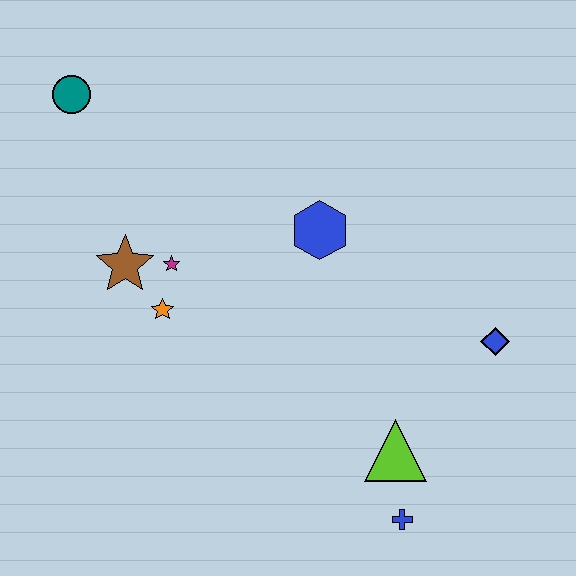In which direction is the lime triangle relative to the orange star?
The lime triangle is to the right of the orange star.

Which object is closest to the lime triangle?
The blue cross is closest to the lime triangle.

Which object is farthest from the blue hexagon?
The blue cross is farthest from the blue hexagon.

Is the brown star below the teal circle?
Yes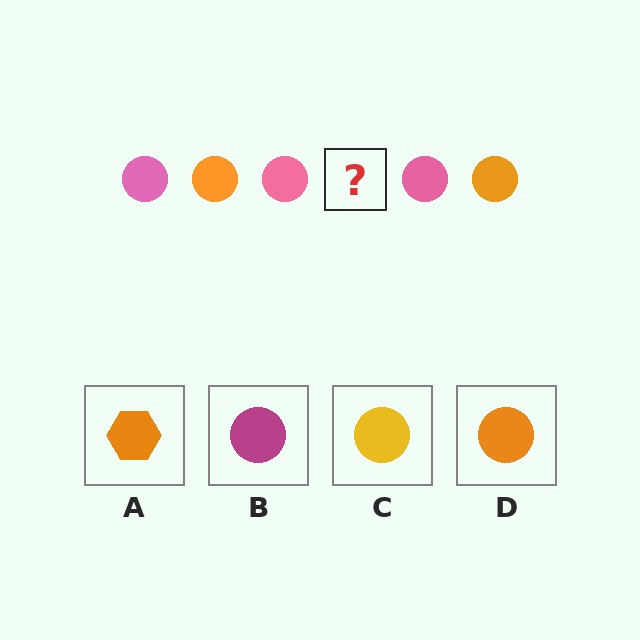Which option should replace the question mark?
Option D.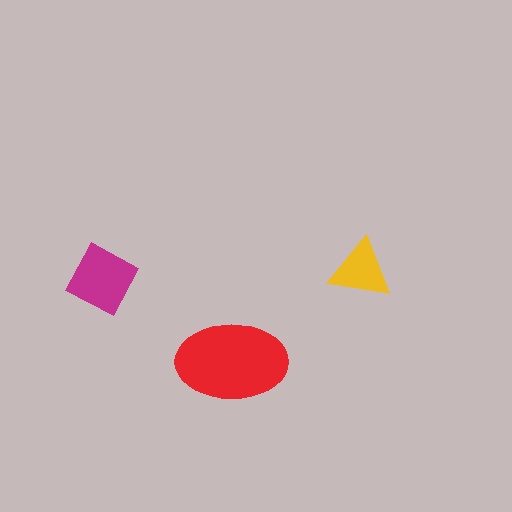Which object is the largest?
The red ellipse.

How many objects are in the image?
There are 3 objects in the image.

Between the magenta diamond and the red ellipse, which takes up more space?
The red ellipse.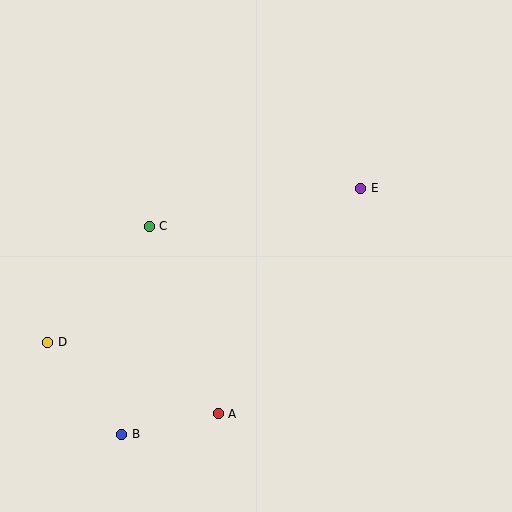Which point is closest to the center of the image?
Point C at (149, 226) is closest to the center.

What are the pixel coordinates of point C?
Point C is at (149, 226).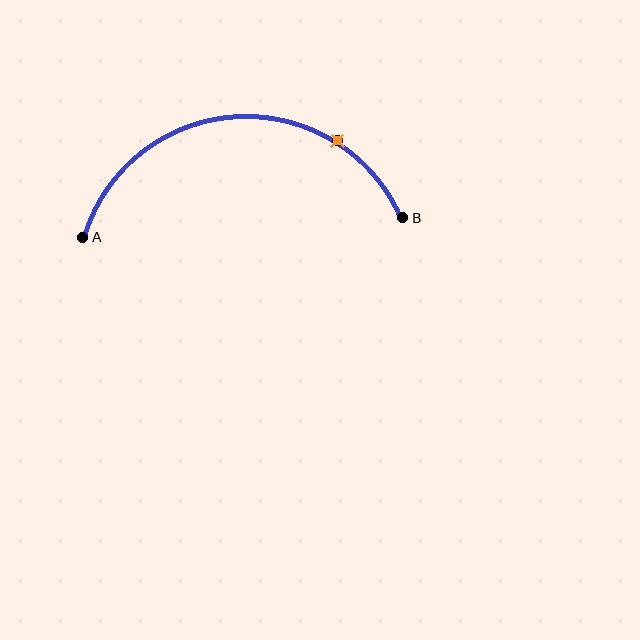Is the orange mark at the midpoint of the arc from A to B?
No. The orange mark lies on the arc but is closer to endpoint B. The arc midpoint would be at the point on the curve equidistant along the arc from both A and B.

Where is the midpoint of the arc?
The arc midpoint is the point on the curve farthest from the straight line joining A and B. It sits above that line.